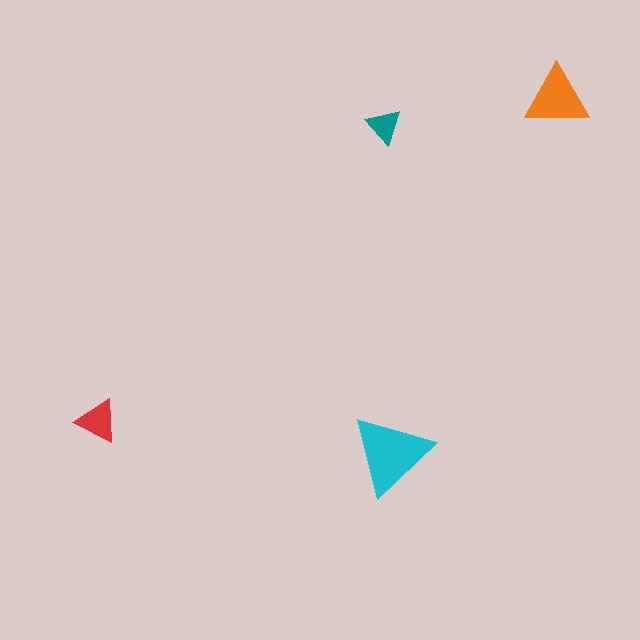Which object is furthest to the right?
The orange triangle is rightmost.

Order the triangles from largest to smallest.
the cyan one, the orange one, the red one, the teal one.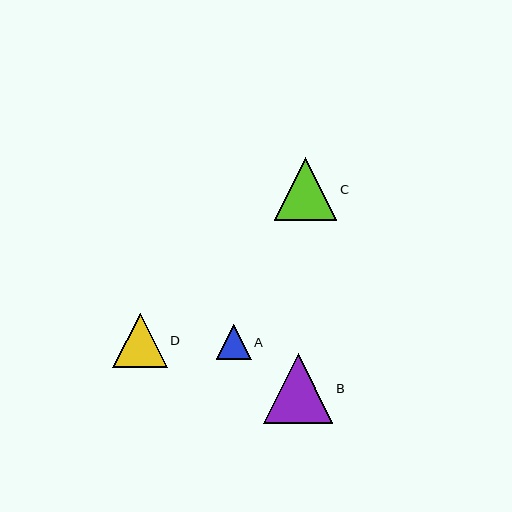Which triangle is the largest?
Triangle B is the largest with a size of approximately 70 pixels.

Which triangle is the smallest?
Triangle A is the smallest with a size of approximately 35 pixels.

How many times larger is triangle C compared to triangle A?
Triangle C is approximately 1.8 times the size of triangle A.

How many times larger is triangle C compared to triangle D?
Triangle C is approximately 1.1 times the size of triangle D.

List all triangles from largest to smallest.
From largest to smallest: B, C, D, A.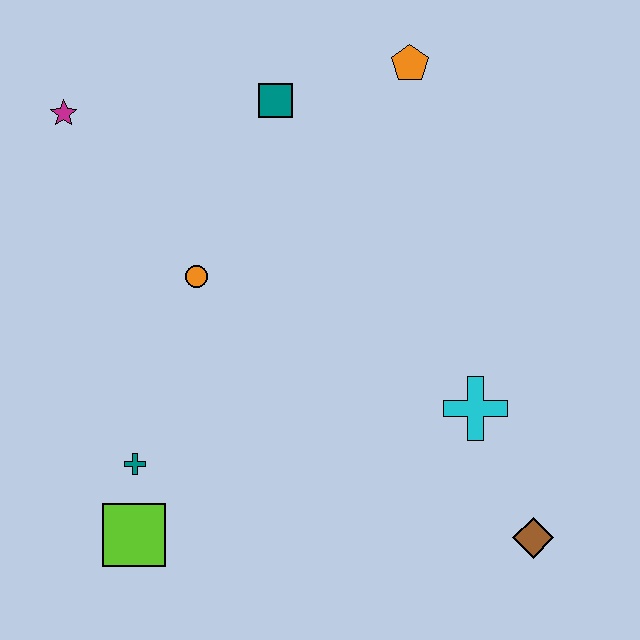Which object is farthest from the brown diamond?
The magenta star is farthest from the brown diamond.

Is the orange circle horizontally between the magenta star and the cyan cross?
Yes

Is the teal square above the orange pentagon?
No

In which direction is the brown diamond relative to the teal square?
The brown diamond is below the teal square.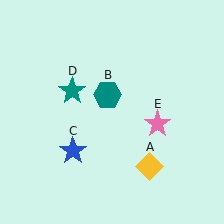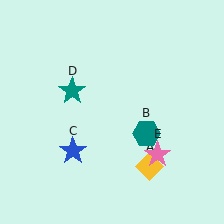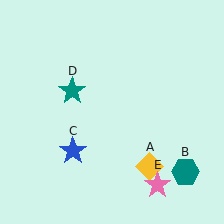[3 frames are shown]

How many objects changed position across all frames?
2 objects changed position: teal hexagon (object B), pink star (object E).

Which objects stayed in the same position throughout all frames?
Yellow diamond (object A) and blue star (object C) and teal star (object D) remained stationary.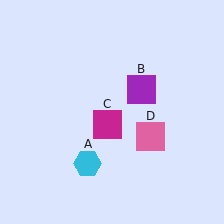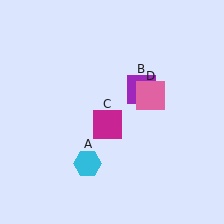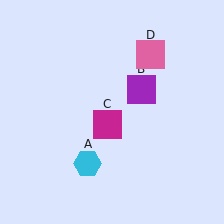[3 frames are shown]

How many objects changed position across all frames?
1 object changed position: pink square (object D).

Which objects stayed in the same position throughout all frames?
Cyan hexagon (object A) and purple square (object B) and magenta square (object C) remained stationary.